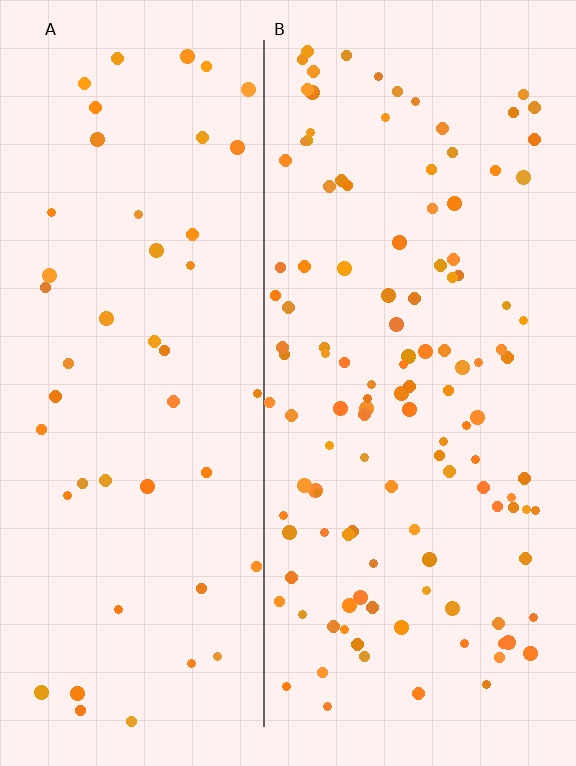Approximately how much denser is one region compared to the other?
Approximately 2.6× — region B over region A.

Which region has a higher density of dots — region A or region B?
B (the right).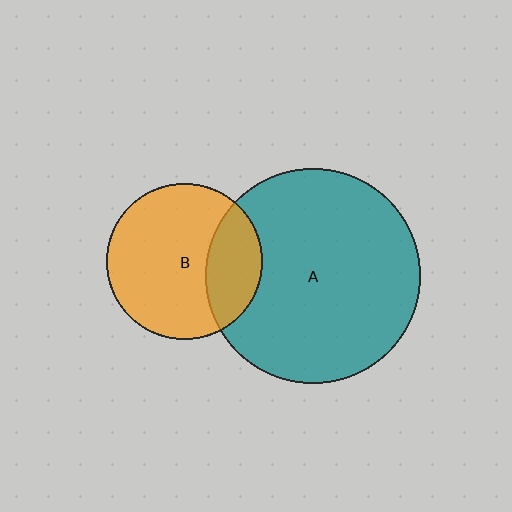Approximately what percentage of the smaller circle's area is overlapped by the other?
Approximately 25%.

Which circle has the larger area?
Circle A (teal).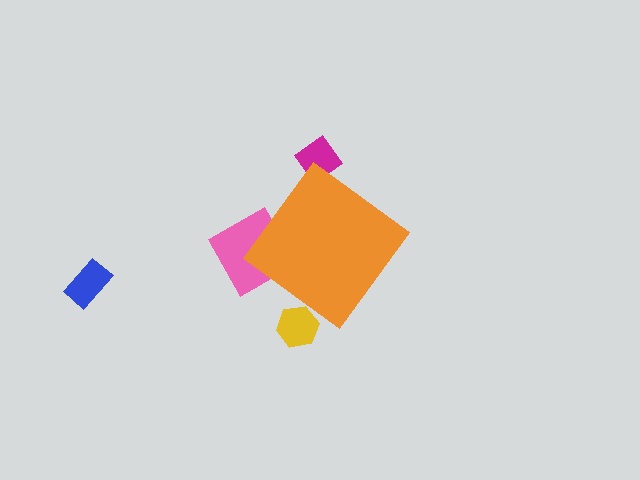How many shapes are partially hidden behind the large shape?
3 shapes are partially hidden.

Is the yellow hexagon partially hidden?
Yes, the yellow hexagon is partially hidden behind the orange diamond.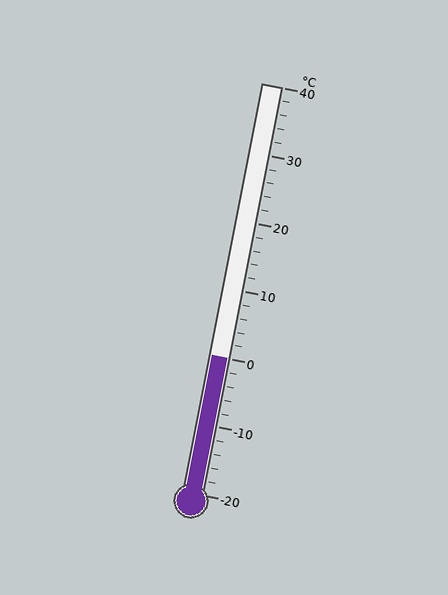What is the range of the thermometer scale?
The thermometer scale ranges from -20°C to 40°C.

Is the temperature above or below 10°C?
The temperature is below 10°C.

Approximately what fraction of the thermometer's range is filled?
The thermometer is filled to approximately 35% of its range.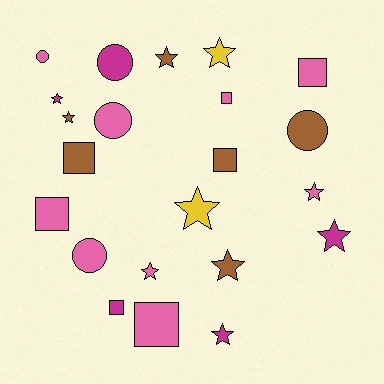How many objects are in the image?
There are 22 objects.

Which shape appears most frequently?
Star, with 10 objects.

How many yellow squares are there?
There are no yellow squares.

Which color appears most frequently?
Pink, with 9 objects.